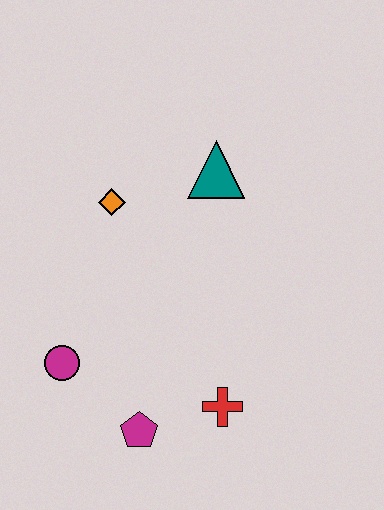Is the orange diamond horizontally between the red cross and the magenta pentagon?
No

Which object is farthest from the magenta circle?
The teal triangle is farthest from the magenta circle.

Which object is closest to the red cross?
The magenta pentagon is closest to the red cross.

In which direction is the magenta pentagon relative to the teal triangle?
The magenta pentagon is below the teal triangle.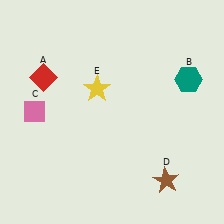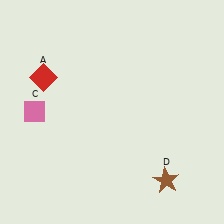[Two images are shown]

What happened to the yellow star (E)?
The yellow star (E) was removed in Image 2. It was in the top-left area of Image 1.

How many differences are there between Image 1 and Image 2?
There are 2 differences between the two images.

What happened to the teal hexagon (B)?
The teal hexagon (B) was removed in Image 2. It was in the top-right area of Image 1.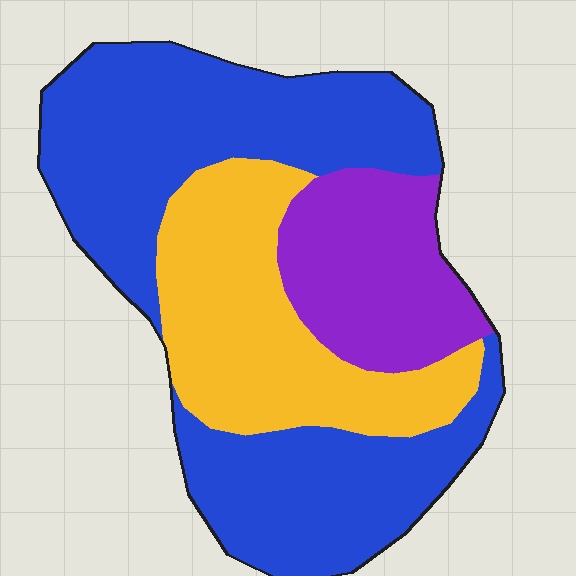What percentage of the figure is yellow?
Yellow covers around 30% of the figure.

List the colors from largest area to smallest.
From largest to smallest: blue, yellow, purple.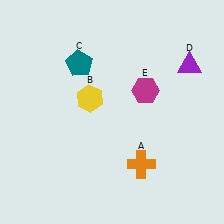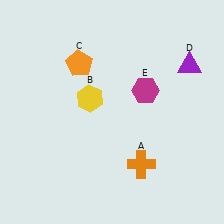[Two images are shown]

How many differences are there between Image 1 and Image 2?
There is 1 difference between the two images.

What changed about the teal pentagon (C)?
In Image 1, C is teal. In Image 2, it changed to orange.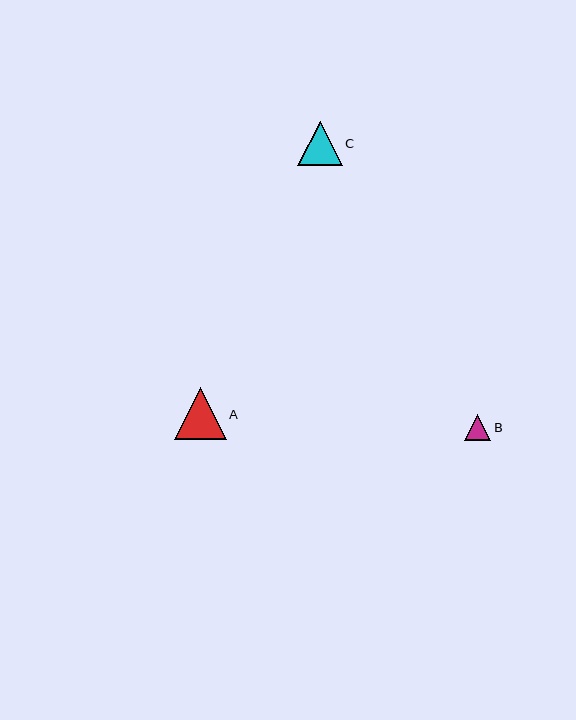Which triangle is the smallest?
Triangle B is the smallest with a size of approximately 26 pixels.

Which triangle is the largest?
Triangle A is the largest with a size of approximately 52 pixels.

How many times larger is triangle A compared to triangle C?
Triangle A is approximately 1.2 times the size of triangle C.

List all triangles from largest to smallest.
From largest to smallest: A, C, B.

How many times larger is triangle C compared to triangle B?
Triangle C is approximately 1.7 times the size of triangle B.